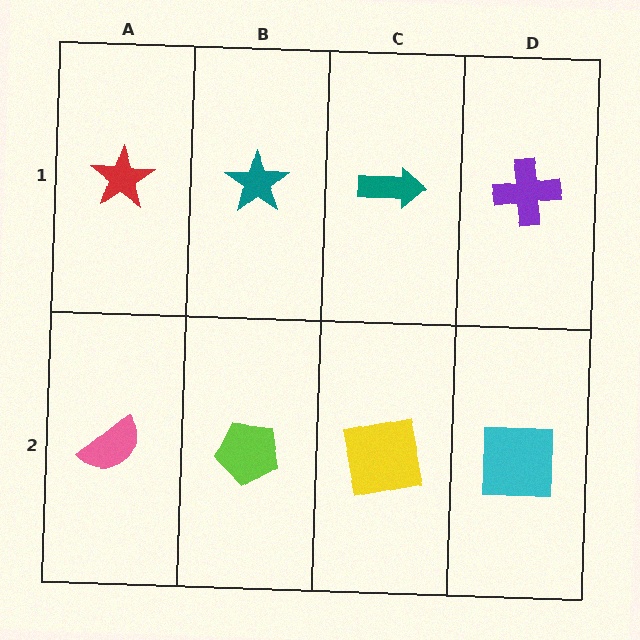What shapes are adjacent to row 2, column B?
A teal star (row 1, column B), a pink semicircle (row 2, column A), a yellow square (row 2, column C).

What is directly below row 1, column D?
A cyan square.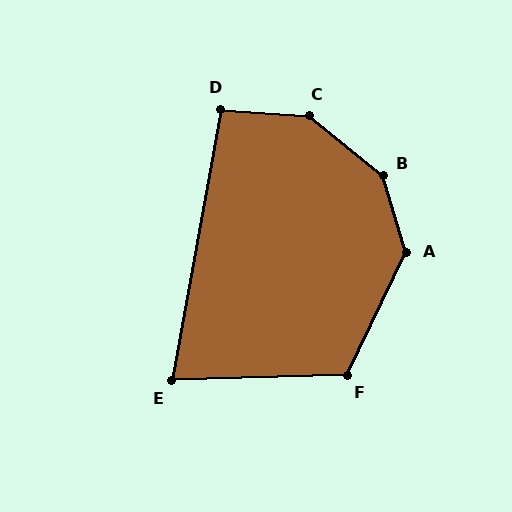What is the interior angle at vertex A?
Approximately 138 degrees (obtuse).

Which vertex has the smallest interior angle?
E, at approximately 78 degrees.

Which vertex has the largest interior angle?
B, at approximately 146 degrees.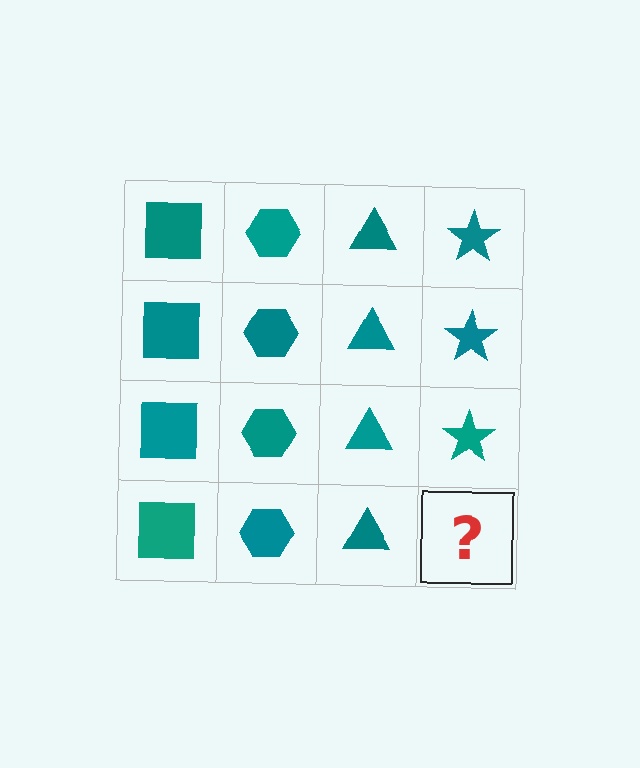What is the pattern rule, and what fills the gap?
The rule is that each column has a consistent shape. The gap should be filled with a teal star.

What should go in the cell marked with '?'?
The missing cell should contain a teal star.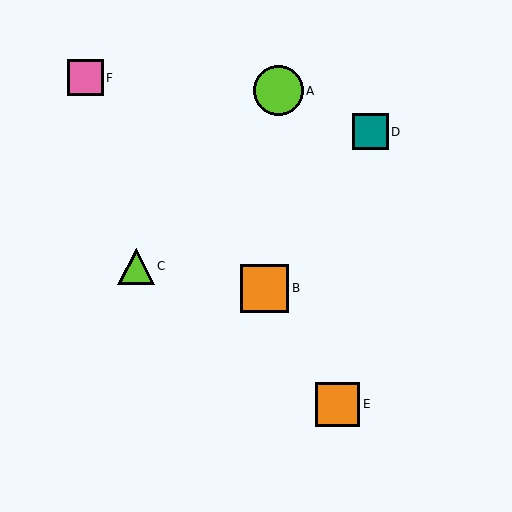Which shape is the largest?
The lime circle (labeled A) is the largest.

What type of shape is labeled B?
Shape B is an orange square.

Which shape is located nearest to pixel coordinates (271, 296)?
The orange square (labeled B) at (265, 288) is nearest to that location.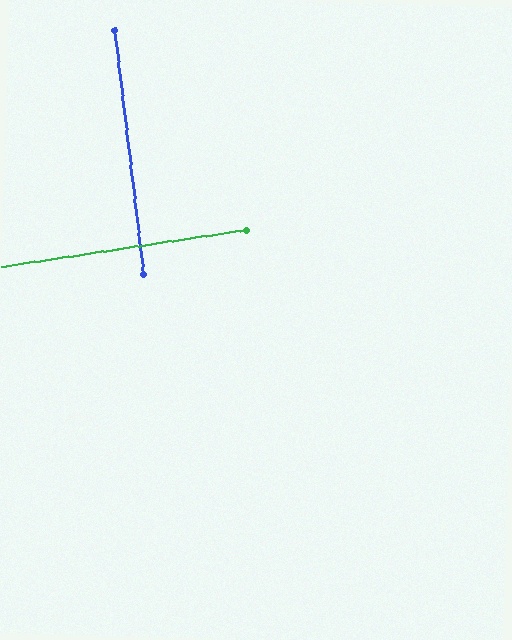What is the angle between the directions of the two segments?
Approximately 88 degrees.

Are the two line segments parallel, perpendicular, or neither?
Perpendicular — they meet at approximately 88°.